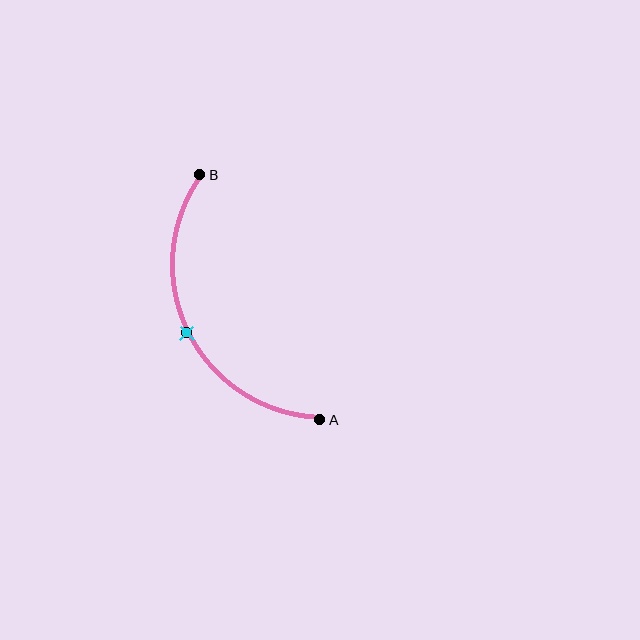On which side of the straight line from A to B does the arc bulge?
The arc bulges to the left of the straight line connecting A and B.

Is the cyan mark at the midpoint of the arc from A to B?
Yes. The cyan mark lies on the arc at equal arc-length from both A and B — it is the arc midpoint.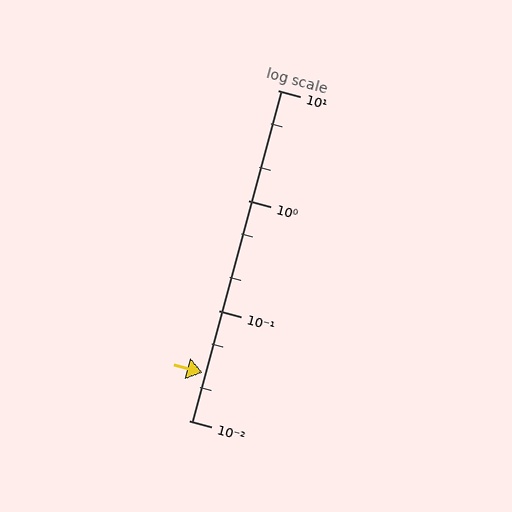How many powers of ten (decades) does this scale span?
The scale spans 3 decades, from 0.01 to 10.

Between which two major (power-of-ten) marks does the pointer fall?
The pointer is between 0.01 and 0.1.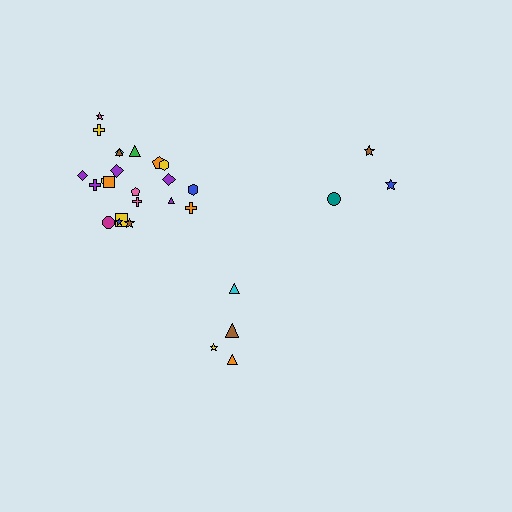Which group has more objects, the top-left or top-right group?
The top-left group.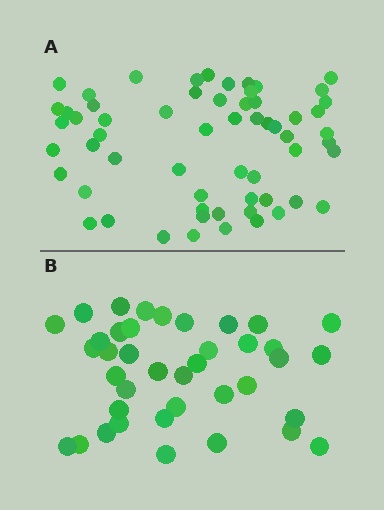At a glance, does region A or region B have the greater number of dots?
Region A (the top region) has more dots.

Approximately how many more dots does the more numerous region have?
Region A has approximately 20 more dots than region B.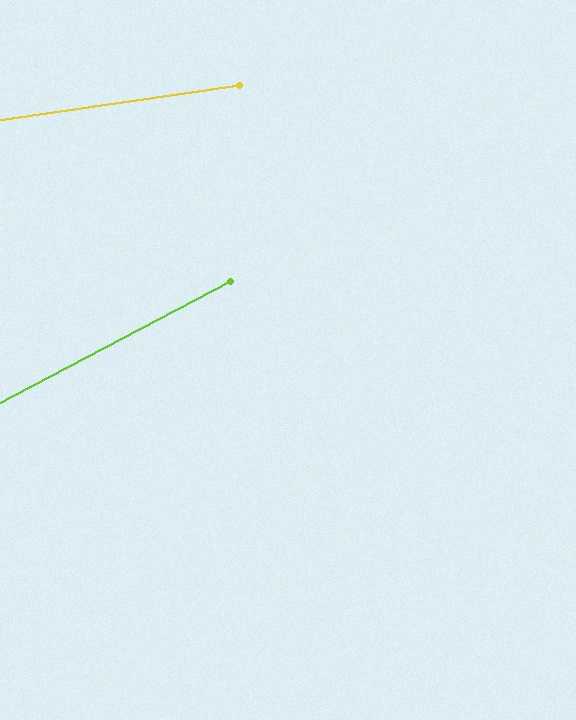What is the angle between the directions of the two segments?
Approximately 20 degrees.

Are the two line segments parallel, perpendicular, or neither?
Neither parallel nor perpendicular — they differ by about 20°.